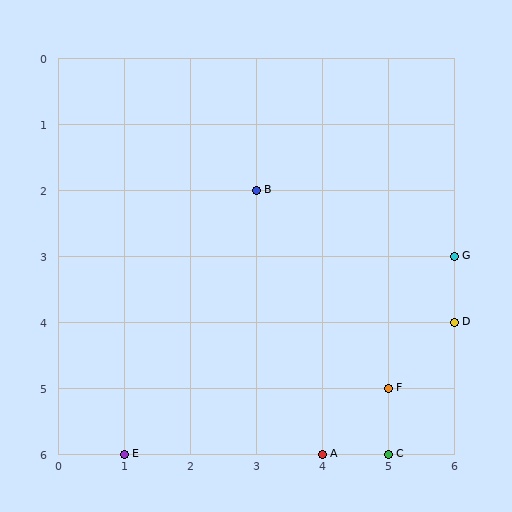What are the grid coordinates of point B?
Point B is at grid coordinates (3, 2).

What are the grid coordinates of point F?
Point F is at grid coordinates (5, 5).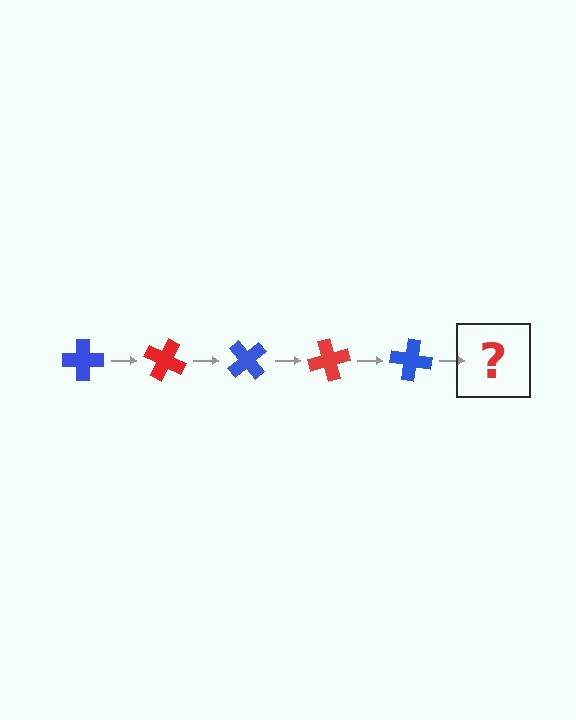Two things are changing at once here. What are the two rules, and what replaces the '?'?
The two rules are that it rotates 25 degrees each step and the color cycles through blue and red. The '?' should be a red cross, rotated 125 degrees from the start.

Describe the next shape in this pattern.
It should be a red cross, rotated 125 degrees from the start.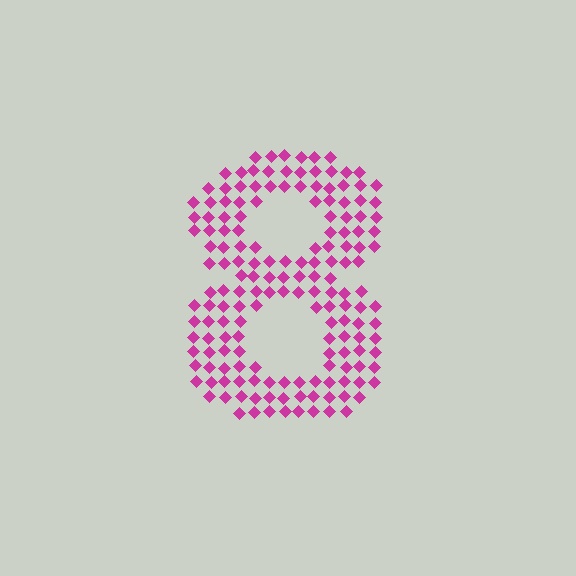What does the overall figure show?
The overall figure shows the digit 8.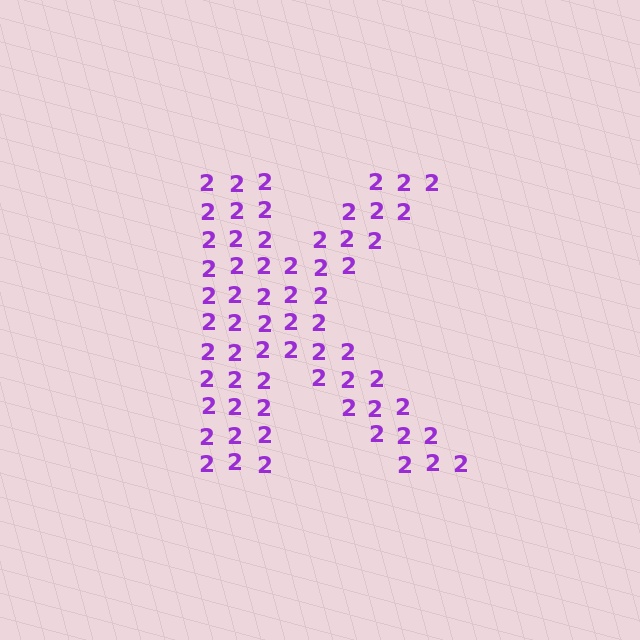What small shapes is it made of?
It is made of small digit 2's.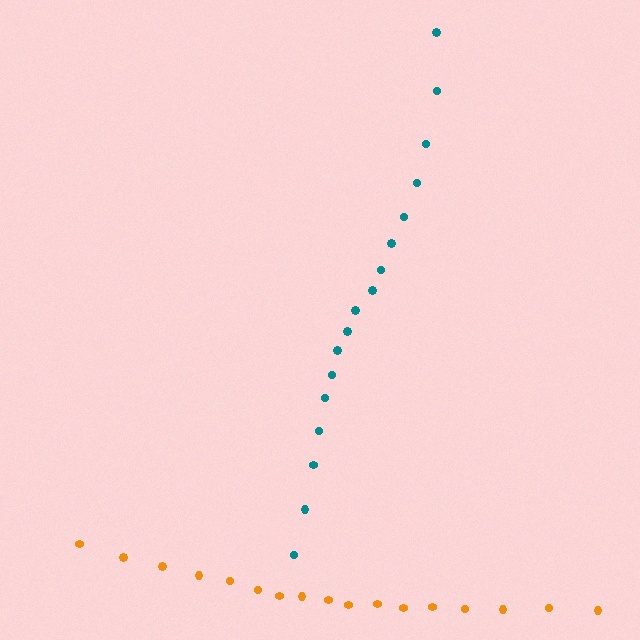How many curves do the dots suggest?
There are 2 distinct paths.